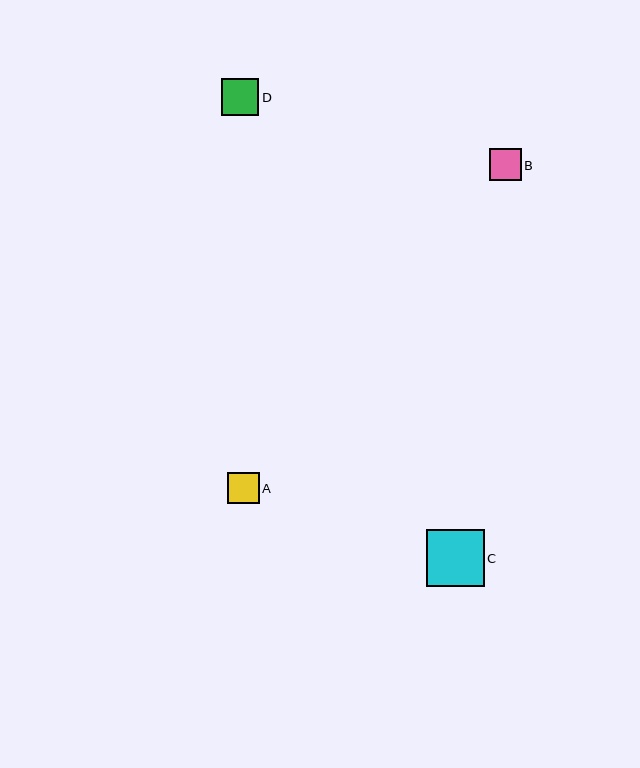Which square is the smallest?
Square A is the smallest with a size of approximately 31 pixels.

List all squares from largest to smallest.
From largest to smallest: C, D, B, A.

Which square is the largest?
Square C is the largest with a size of approximately 57 pixels.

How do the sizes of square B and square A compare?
Square B and square A are approximately the same size.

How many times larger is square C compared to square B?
Square C is approximately 1.8 times the size of square B.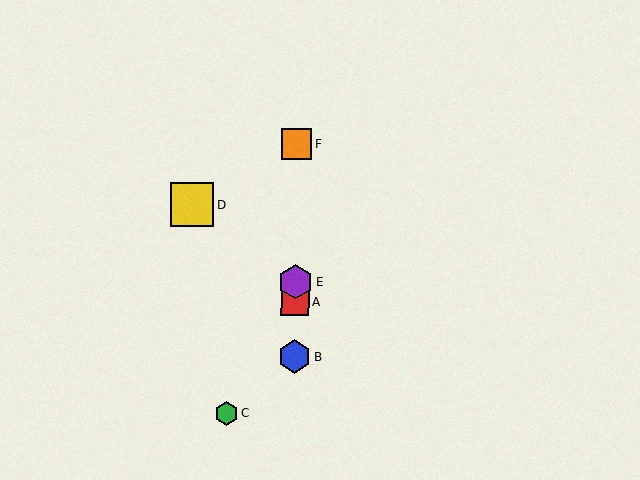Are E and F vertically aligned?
Yes, both are at x≈295.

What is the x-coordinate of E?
Object E is at x≈295.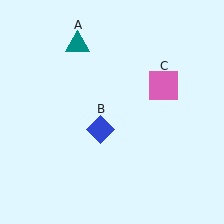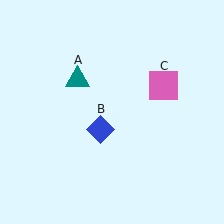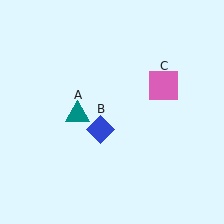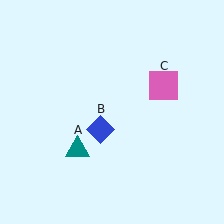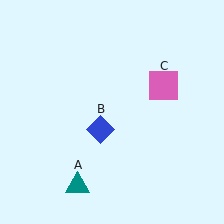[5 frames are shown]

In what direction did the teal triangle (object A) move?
The teal triangle (object A) moved down.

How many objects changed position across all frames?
1 object changed position: teal triangle (object A).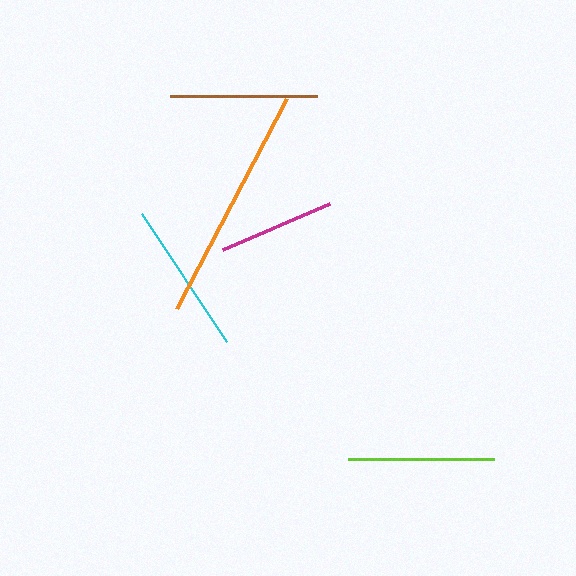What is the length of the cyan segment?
The cyan segment is approximately 154 pixels long.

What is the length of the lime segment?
The lime segment is approximately 145 pixels long.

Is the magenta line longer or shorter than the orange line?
The orange line is longer than the magenta line.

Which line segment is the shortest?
The magenta line is the shortest at approximately 116 pixels.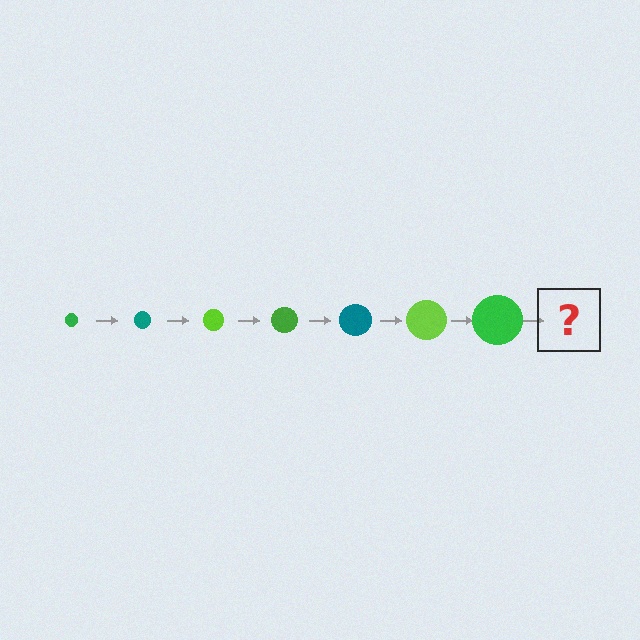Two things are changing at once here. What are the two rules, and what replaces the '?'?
The two rules are that the circle grows larger each step and the color cycles through green, teal, and lime. The '?' should be a teal circle, larger than the previous one.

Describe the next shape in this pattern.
It should be a teal circle, larger than the previous one.